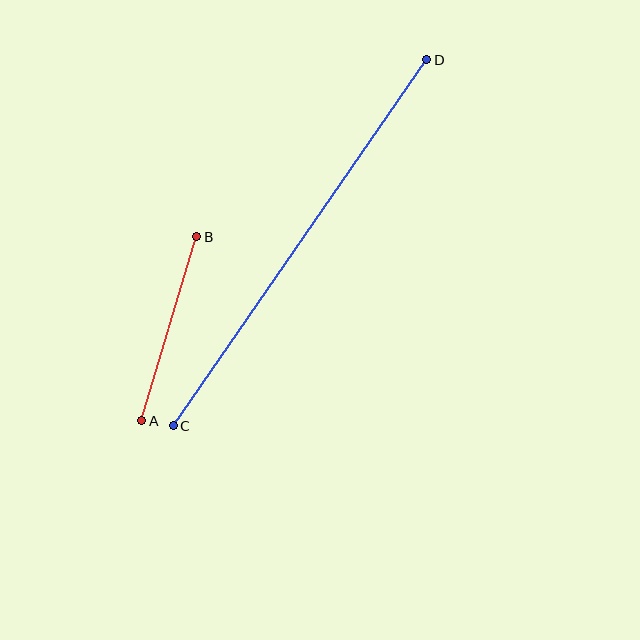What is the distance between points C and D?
The distance is approximately 445 pixels.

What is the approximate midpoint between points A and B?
The midpoint is at approximately (169, 329) pixels.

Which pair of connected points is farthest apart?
Points C and D are farthest apart.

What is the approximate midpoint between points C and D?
The midpoint is at approximately (300, 243) pixels.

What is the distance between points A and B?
The distance is approximately 192 pixels.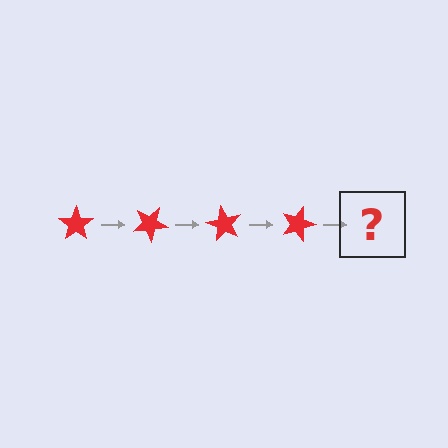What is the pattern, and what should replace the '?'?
The pattern is that the star rotates 30 degrees each step. The '?' should be a red star rotated 120 degrees.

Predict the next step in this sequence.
The next step is a red star rotated 120 degrees.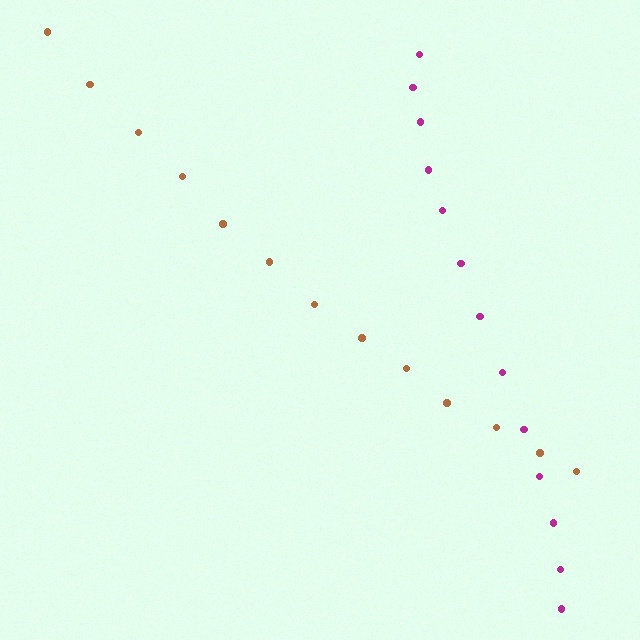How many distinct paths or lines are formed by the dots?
There are 2 distinct paths.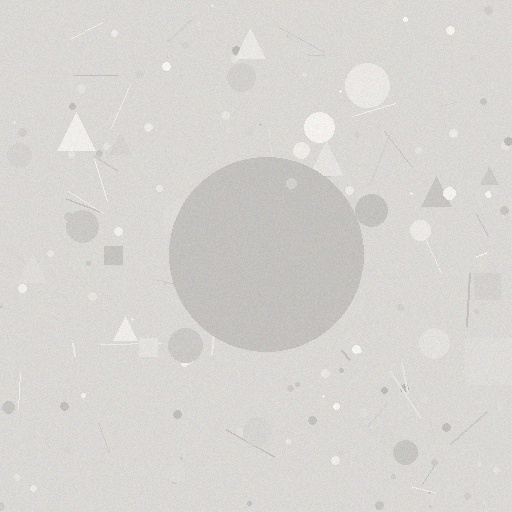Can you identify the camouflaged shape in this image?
The camouflaged shape is a circle.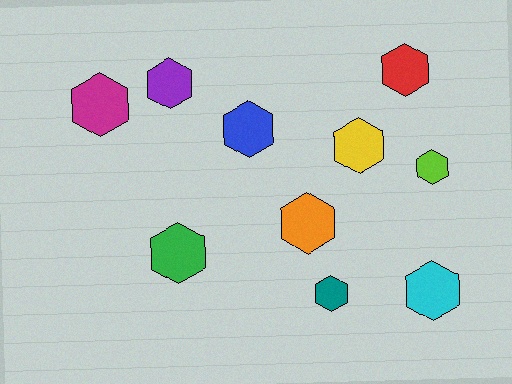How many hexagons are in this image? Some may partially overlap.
There are 10 hexagons.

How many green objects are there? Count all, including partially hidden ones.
There is 1 green object.